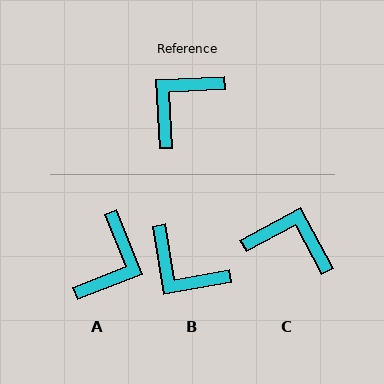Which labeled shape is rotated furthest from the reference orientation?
A, about 162 degrees away.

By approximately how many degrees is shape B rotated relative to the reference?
Approximately 96 degrees counter-clockwise.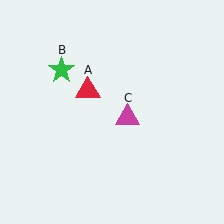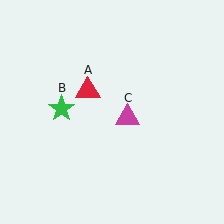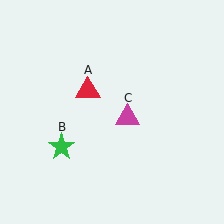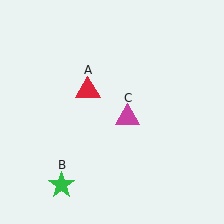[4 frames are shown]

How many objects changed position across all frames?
1 object changed position: green star (object B).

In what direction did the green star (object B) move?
The green star (object B) moved down.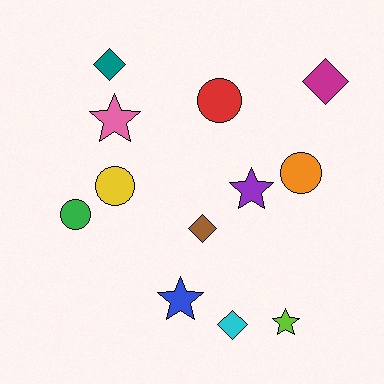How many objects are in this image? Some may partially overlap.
There are 12 objects.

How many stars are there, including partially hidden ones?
There are 4 stars.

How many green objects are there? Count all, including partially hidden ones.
There is 1 green object.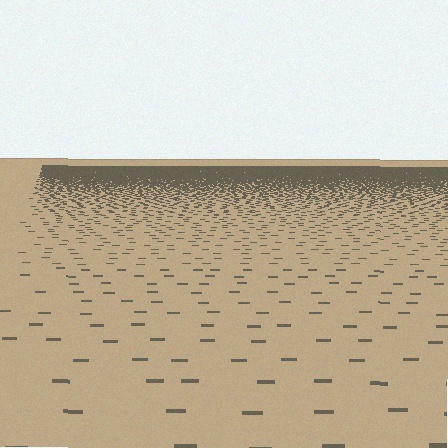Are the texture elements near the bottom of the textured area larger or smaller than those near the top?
Larger. Near the bottom, elements are closer to the viewer and appear at a bigger on-screen size.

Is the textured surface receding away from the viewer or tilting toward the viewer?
The surface is receding away from the viewer. Texture elements get smaller and denser toward the top.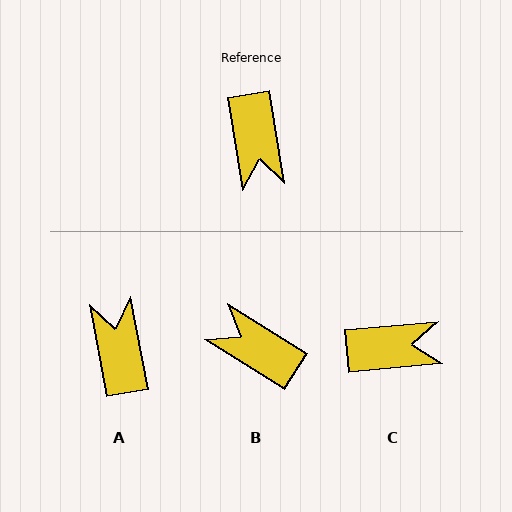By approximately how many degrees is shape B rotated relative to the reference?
Approximately 132 degrees clockwise.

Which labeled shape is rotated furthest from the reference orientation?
A, about 179 degrees away.